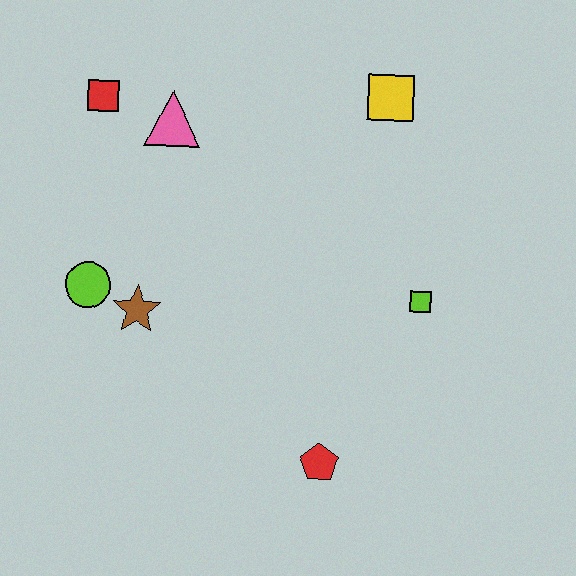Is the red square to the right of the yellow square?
No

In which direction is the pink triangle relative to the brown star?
The pink triangle is above the brown star.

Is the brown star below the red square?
Yes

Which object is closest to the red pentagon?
The lime square is closest to the red pentagon.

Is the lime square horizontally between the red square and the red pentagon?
No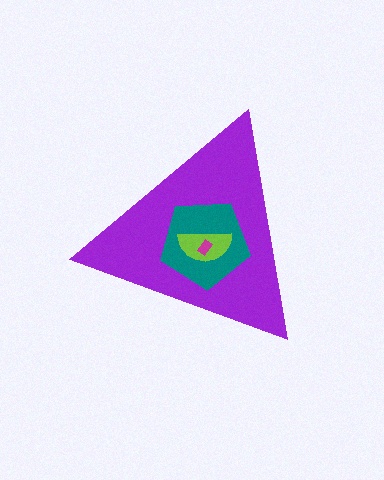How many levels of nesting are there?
4.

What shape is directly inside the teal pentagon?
The lime semicircle.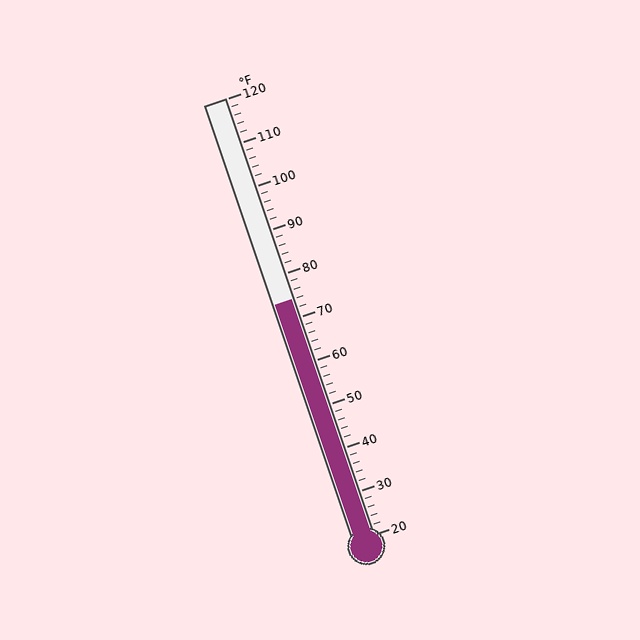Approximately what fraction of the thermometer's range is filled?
The thermometer is filled to approximately 55% of its range.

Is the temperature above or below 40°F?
The temperature is above 40°F.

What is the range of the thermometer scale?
The thermometer scale ranges from 20°F to 120°F.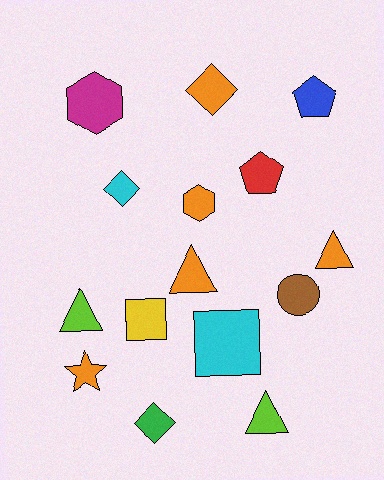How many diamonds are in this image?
There are 3 diamonds.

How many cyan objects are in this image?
There are 2 cyan objects.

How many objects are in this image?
There are 15 objects.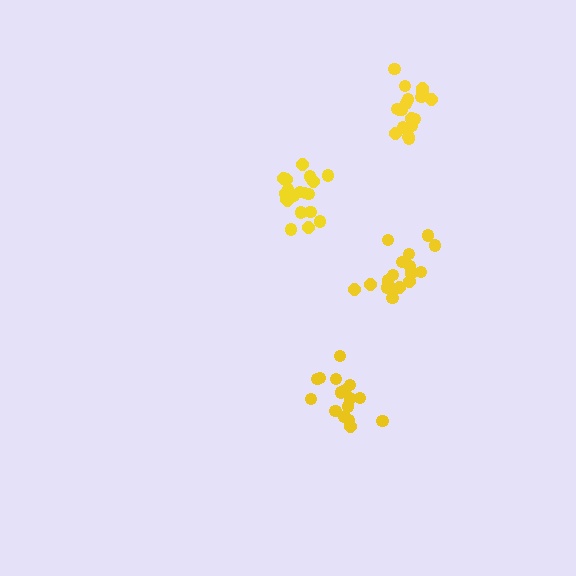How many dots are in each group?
Group 1: 19 dots, Group 2: 17 dots, Group 3: 17 dots, Group 4: 18 dots (71 total).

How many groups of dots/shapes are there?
There are 4 groups.